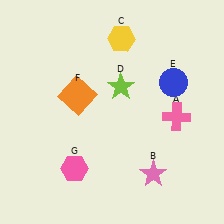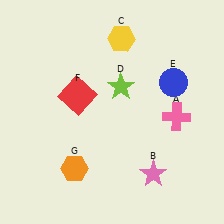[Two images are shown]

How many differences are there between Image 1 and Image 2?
There are 2 differences between the two images.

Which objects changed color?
F changed from orange to red. G changed from pink to orange.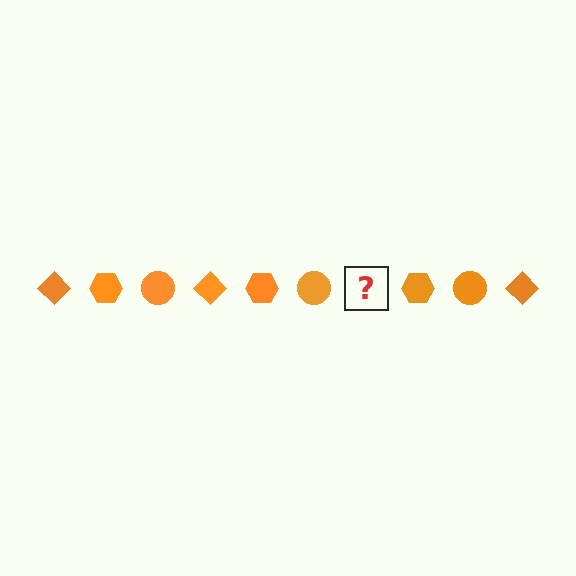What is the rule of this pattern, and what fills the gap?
The rule is that the pattern cycles through diamond, hexagon, circle shapes in orange. The gap should be filled with an orange diamond.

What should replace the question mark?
The question mark should be replaced with an orange diamond.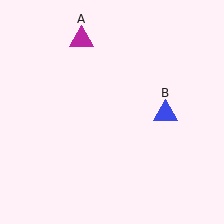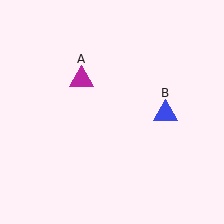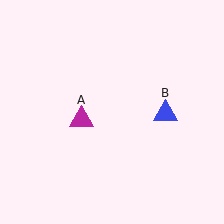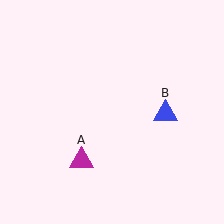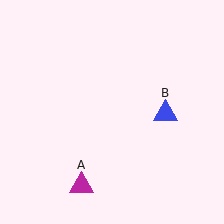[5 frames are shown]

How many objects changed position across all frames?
1 object changed position: magenta triangle (object A).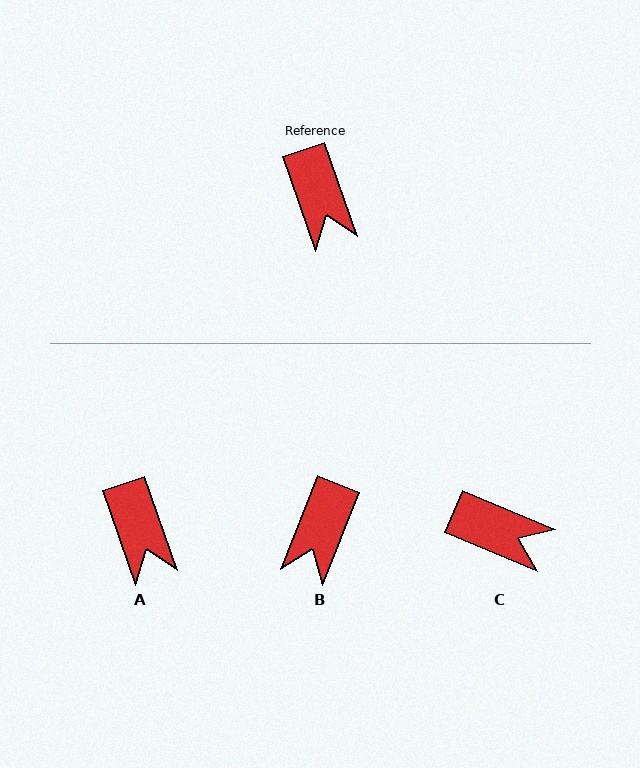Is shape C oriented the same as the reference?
No, it is off by about 48 degrees.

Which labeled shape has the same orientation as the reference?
A.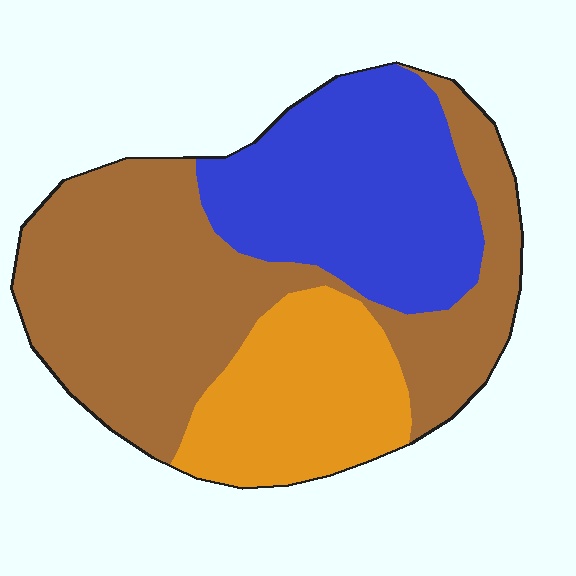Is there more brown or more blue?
Brown.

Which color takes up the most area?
Brown, at roughly 50%.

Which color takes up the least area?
Orange, at roughly 20%.